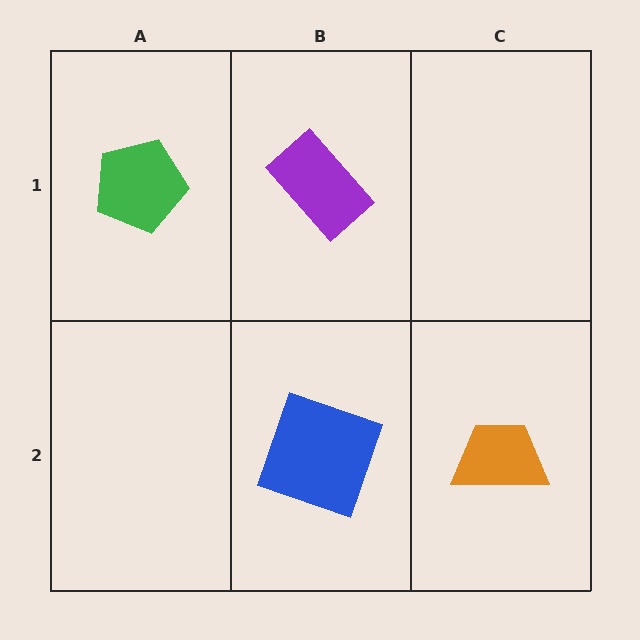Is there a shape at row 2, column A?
No, that cell is empty.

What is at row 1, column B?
A purple rectangle.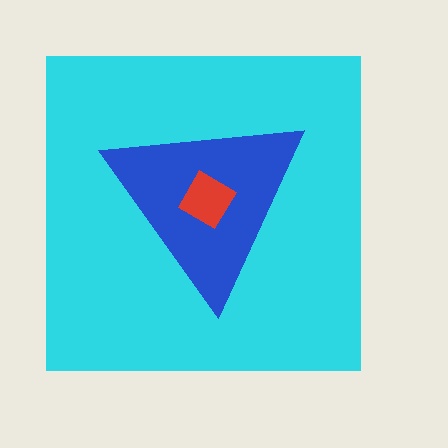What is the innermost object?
The red diamond.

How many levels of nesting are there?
3.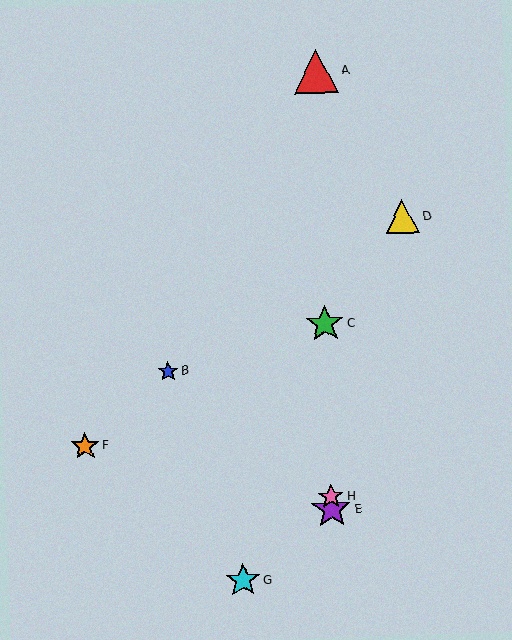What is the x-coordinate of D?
Object D is at x≈402.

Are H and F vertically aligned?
No, H is at x≈331 and F is at x≈85.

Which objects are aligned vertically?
Objects A, C, E, H are aligned vertically.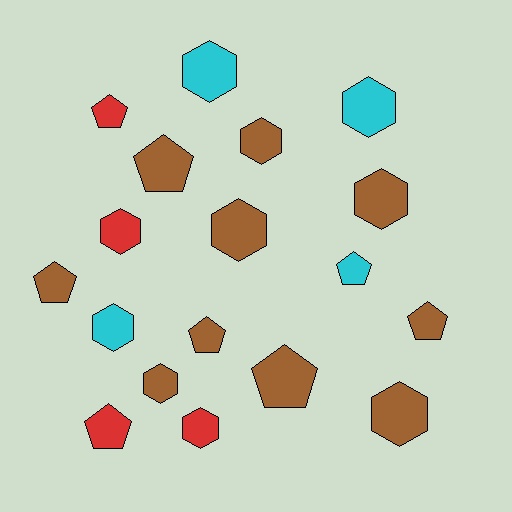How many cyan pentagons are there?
There is 1 cyan pentagon.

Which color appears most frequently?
Brown, with 10 objects.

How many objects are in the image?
There are 18 objects.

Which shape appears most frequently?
Hexagon, with 10 objects.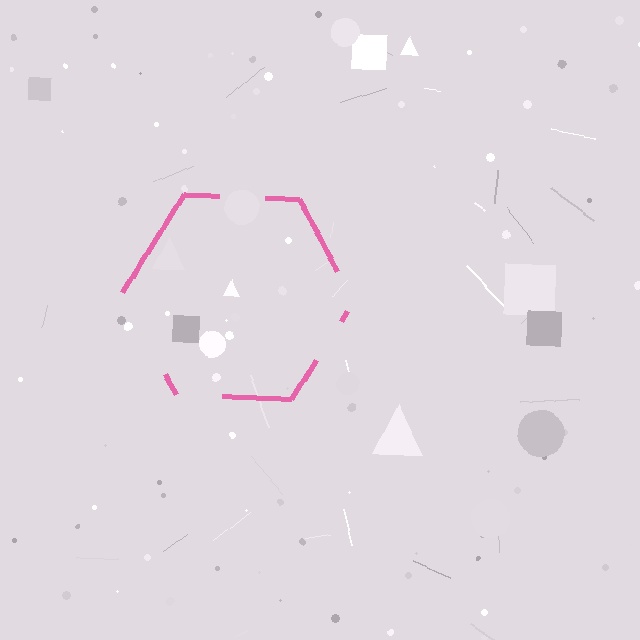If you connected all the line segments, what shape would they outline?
They would outline a hexagon.